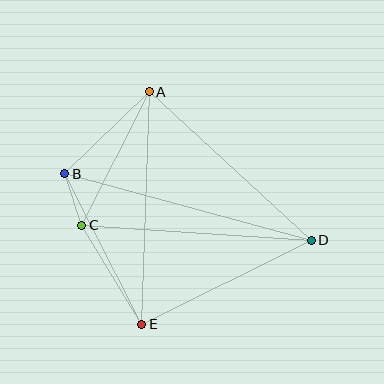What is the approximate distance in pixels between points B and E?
The distance between B and E is approximately 169 pixels.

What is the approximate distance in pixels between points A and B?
The distance between A and B is approximately 118 pixels.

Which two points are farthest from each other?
Points B and D are farthest from each other.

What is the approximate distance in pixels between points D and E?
The distance between D and E is approximately 189 pixels.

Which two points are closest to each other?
Points B and C are closest to each other.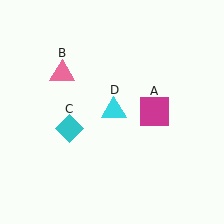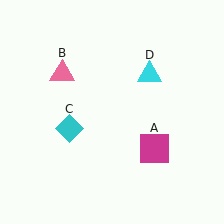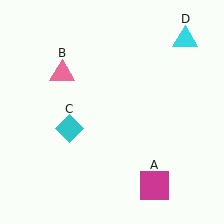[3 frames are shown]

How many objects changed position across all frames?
2 objects changed position: magenta square (object A), cyan triangle (object D).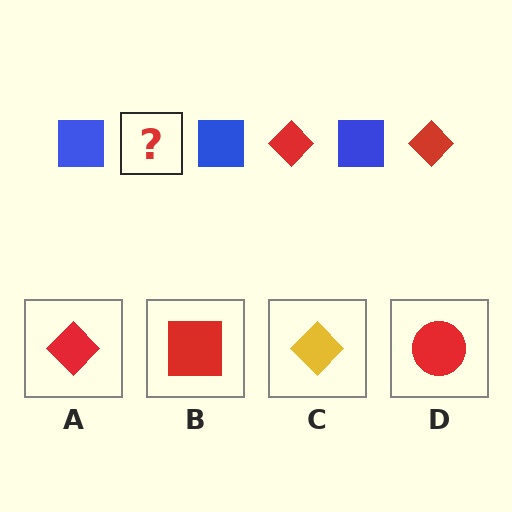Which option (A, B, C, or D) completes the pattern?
A.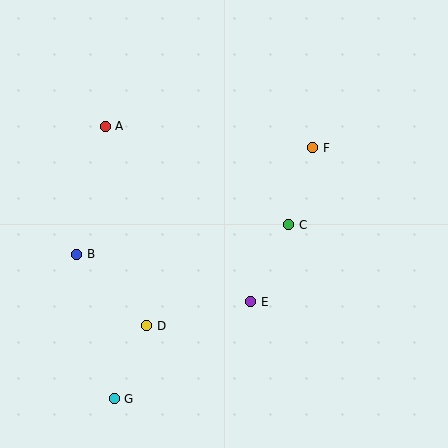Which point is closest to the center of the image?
Point C at (288, 225) is closest to the center.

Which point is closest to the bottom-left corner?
Point G is closest to the bottom-left corner.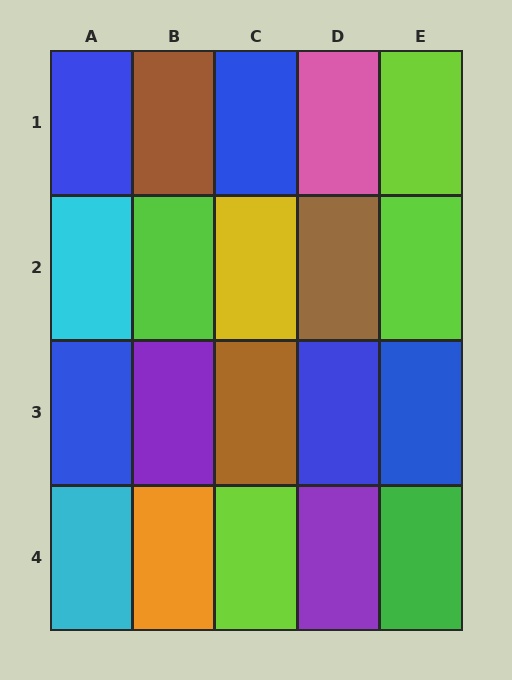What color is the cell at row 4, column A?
Cyan.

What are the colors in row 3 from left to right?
Blue, purple, brown, blue, blue.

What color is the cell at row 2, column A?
Cyan.